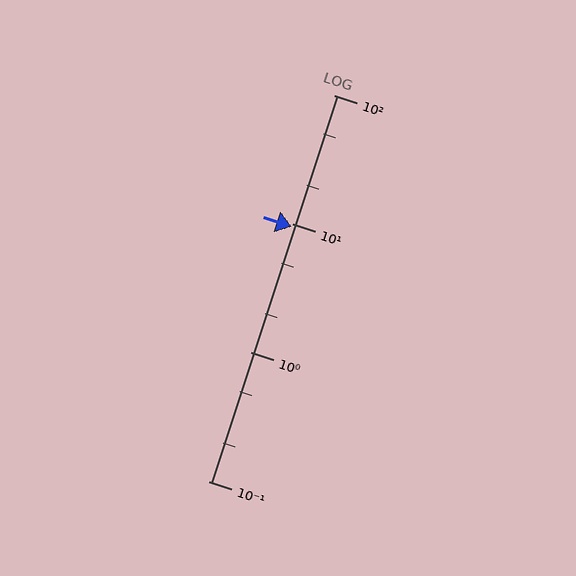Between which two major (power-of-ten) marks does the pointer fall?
The pointer is between 1 and 10.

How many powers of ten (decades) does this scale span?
The scale spans 3 decades, from 0.1 to 100.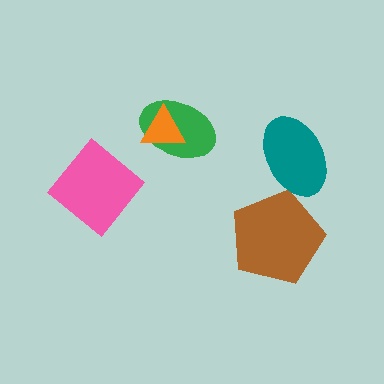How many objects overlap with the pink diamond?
0 objects overlap with the pink diamond.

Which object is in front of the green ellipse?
The orange triangle is in front of the green ellipse.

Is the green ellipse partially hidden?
Yes, it is partially covered by another shape.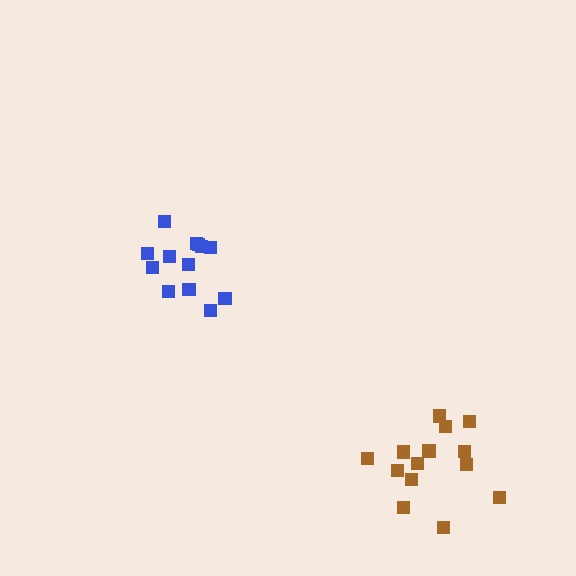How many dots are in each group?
Group 1: 13 dots, Group 2: 15 dots (28 total).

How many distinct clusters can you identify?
There are 2 distinct clusters.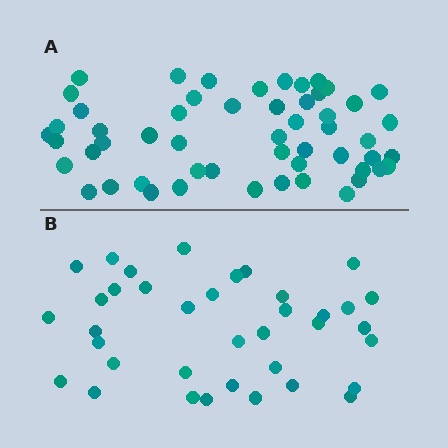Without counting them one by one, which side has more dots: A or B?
Region A (the top region) has more dots.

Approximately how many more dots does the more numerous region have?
Region A has approximately 15 more dots than region B.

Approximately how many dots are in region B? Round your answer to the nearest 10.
About 40 dots. (The exact count is 37, which rounds to 40.)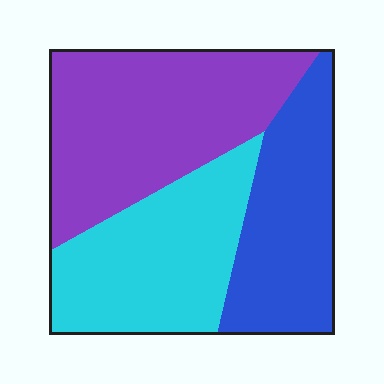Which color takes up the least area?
Blue, at roughly 30%.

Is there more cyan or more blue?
Cyan.